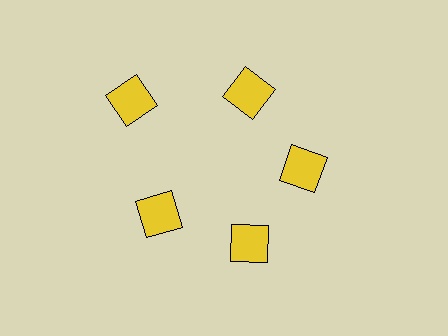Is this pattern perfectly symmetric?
No. The 5 yellow squares are arranged in a ring, but one element near the 10 o'clock position is pushed outward from the center, breaking the 5-fold rotational symmetry.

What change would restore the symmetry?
The symmetry would be restored by moving it inward, back onto the ring so that all 5 squares sit at equal angles and equal distance from the center.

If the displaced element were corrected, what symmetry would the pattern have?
It would have 5-fold rotational symmetry — the pattern would map onto itself every 72 degrees.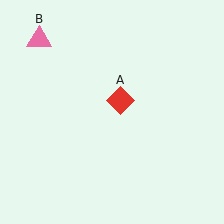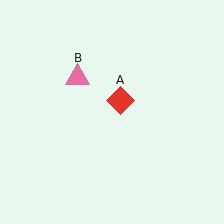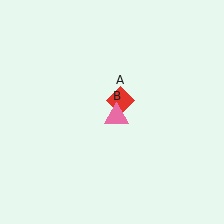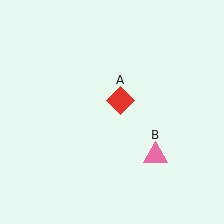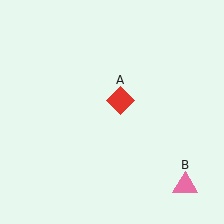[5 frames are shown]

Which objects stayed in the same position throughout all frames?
Red diamond (object A) remained stationary.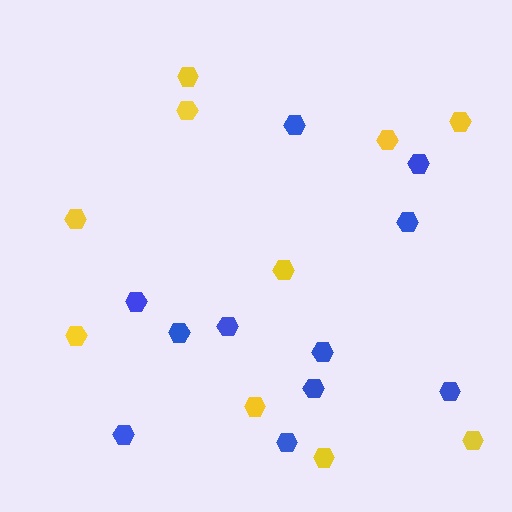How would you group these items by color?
There are 2 groups: one group of blue hexagons (11) and one group of yellow hexagons (10).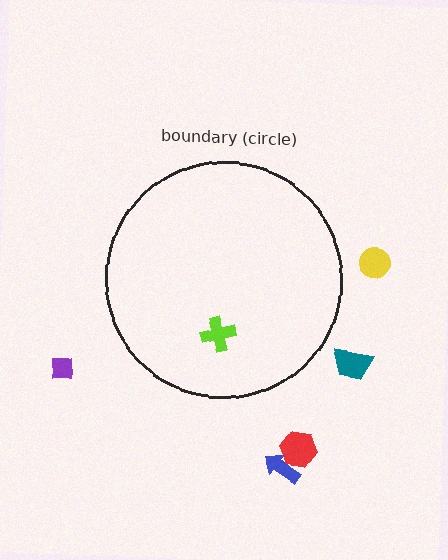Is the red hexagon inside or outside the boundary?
Outside.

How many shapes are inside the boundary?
1 inside, 5 outside.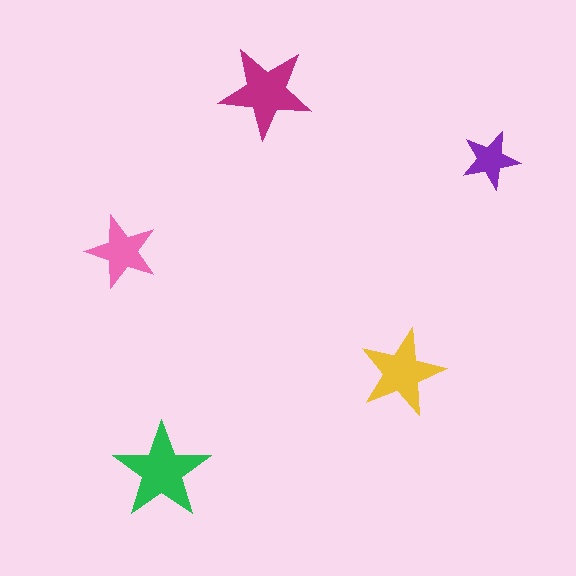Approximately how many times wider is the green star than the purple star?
About 1.5 times wider.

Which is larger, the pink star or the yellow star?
The yellow one.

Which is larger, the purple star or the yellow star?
The yellow one.